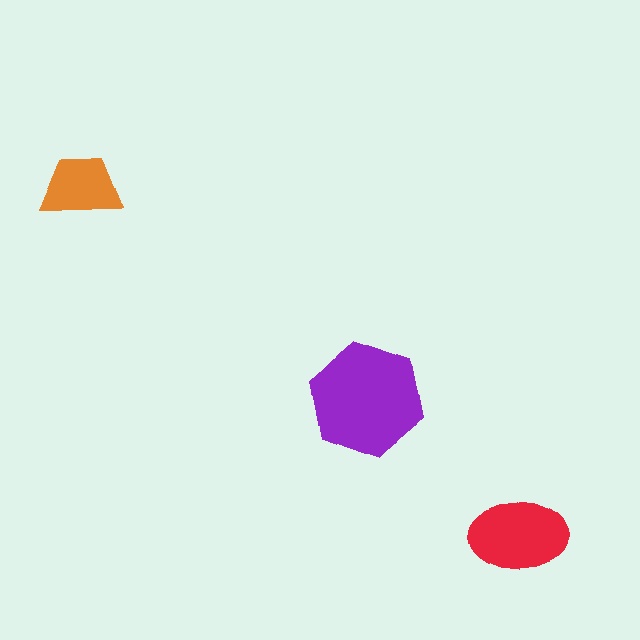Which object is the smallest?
The orange trapezoid.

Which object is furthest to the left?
The orange trapezoid is leftmost.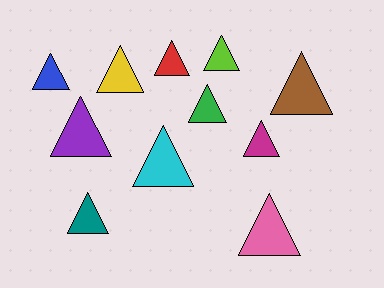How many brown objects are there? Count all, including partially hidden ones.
There is 1 brown object.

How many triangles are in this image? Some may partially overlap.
There are 11 triangles.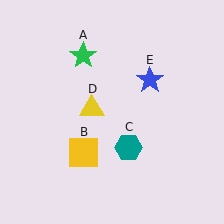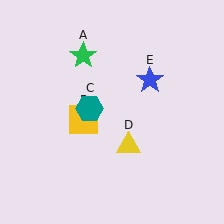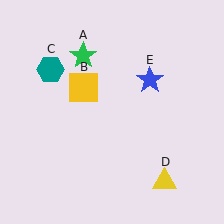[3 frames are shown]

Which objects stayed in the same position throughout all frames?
Green star (object A) and blue star (object E) remained stationary.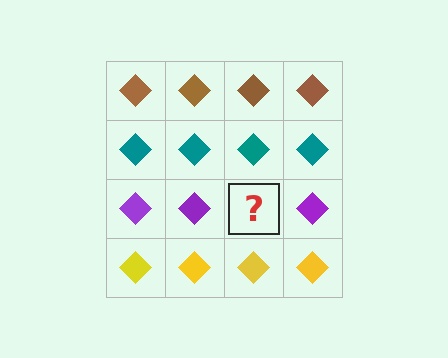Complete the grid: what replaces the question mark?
The question mark should be replaced with a purple diamond.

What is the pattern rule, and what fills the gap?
The rule is that each row has a consistent color. The gap should be filled with a purple diamond.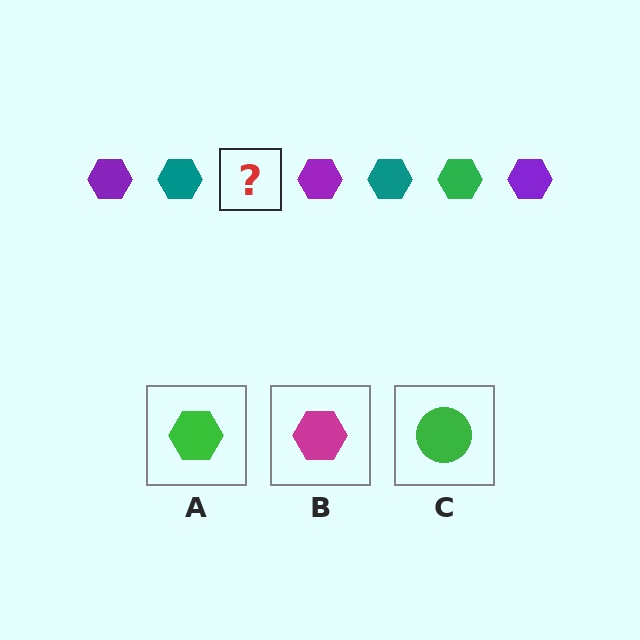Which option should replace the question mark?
Option A.